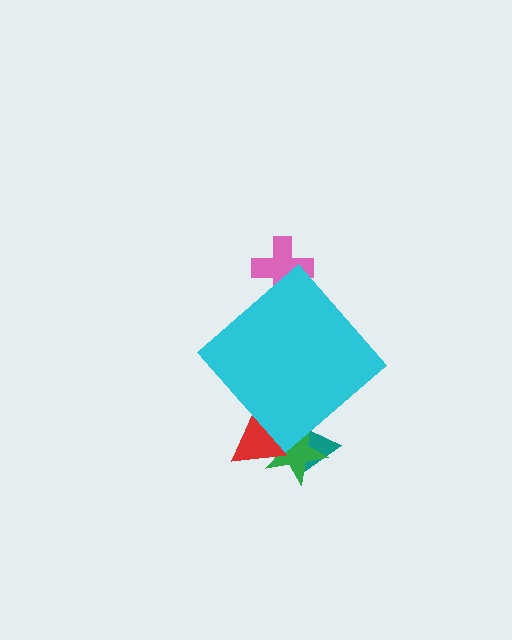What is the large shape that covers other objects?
A cyan diamond.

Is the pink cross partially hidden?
Yes, the pink cross is partially hidden behind the cyan diamond.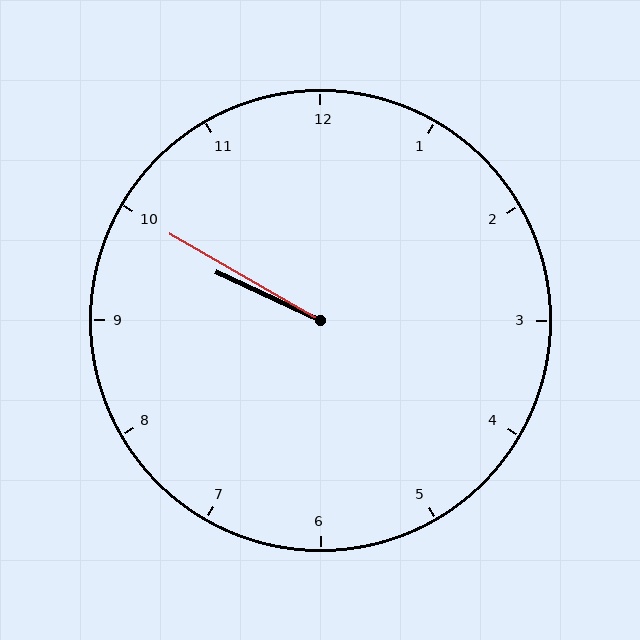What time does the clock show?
9:50.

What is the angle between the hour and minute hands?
Approximately 5 degrees.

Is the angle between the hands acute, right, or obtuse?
It is acute.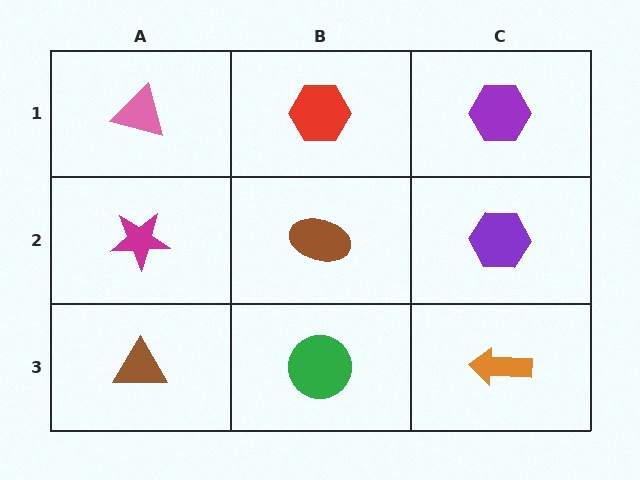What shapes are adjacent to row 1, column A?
A magenta star (row 2, column A), a red hexagon (row 1, column B).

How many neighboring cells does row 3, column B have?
3.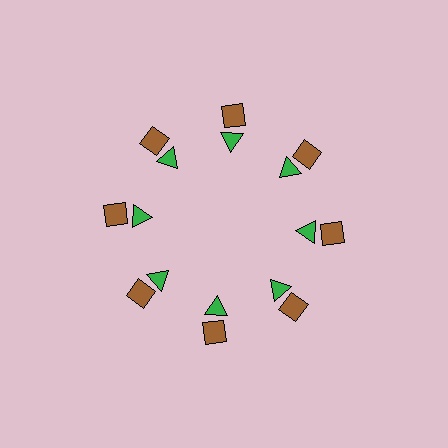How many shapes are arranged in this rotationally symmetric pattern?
There are 16 shapes, arranged in 8 groups of 2.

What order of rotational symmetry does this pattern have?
This pattern has 8-fold rotational symmetry.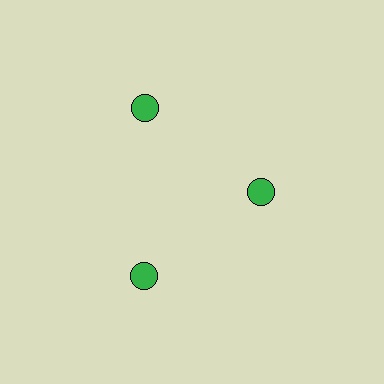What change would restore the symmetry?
The symmetry would be restored by moving it outward, back onto the ring so that all 3 circles sit at equal angles and equal distance from the center.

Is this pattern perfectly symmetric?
No. The 3 green circles are arranged in a ring, but one element near the 3 o'clock position is pulled inward toward the center, breaking the 3-fold rotational symmetry.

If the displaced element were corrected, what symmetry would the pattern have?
It would have 3-fold rotational symmetry — the pattern would map onto itself every 120 degrees.